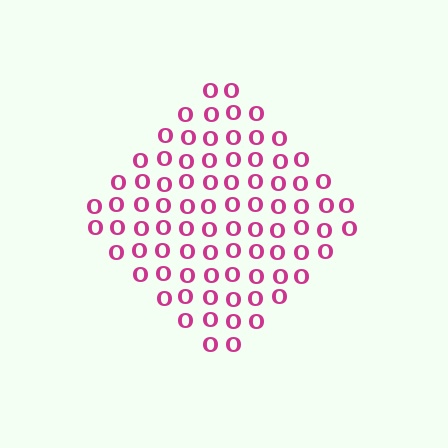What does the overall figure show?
The overall figure shows a diamond.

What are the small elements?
The small elements are letter O's.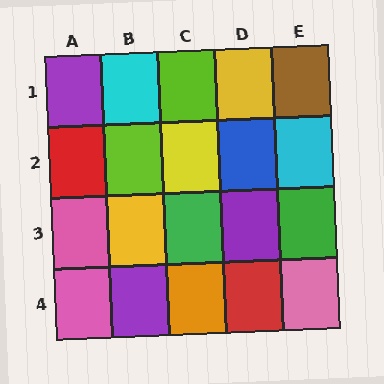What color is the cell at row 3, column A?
Pink.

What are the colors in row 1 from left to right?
Purple, cyan, lime, yellow, brown.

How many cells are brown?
1 cell is brown.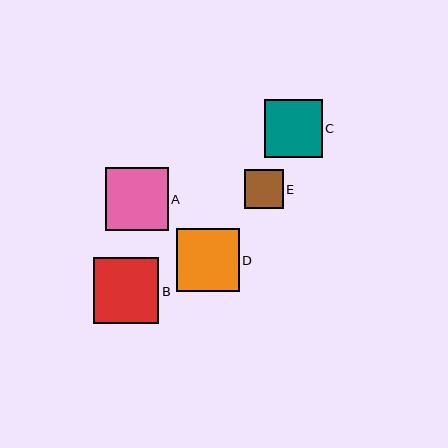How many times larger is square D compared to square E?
Square D is approximately 1.6 times the size of square E.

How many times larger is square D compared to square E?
Square D is approximately 1.6 times the size of square E.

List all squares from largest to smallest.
From largest to smallest: B, A, D, C, E.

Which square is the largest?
Square B is the largest with a size of approximately 65 pixels.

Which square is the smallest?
Square E is the smallest with a size of approximately 39 pixels.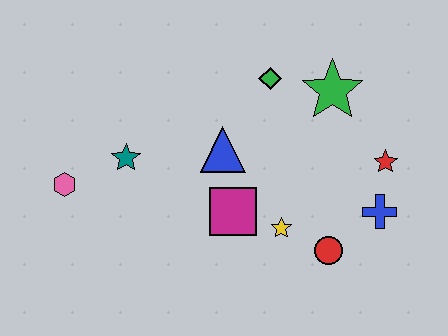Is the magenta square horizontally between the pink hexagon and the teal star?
No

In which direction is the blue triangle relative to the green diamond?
The blue triangle is below the green diamond.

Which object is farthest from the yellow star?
The pink hexagon is farthest from the yellow star.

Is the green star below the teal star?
No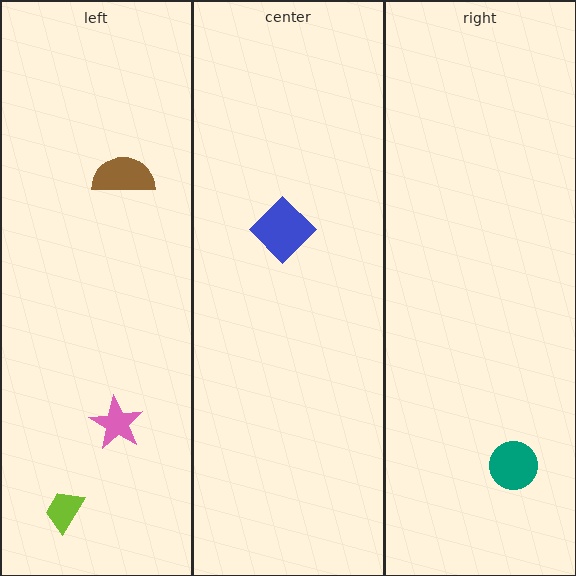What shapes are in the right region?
The teal circle.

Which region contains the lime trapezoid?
The left region.